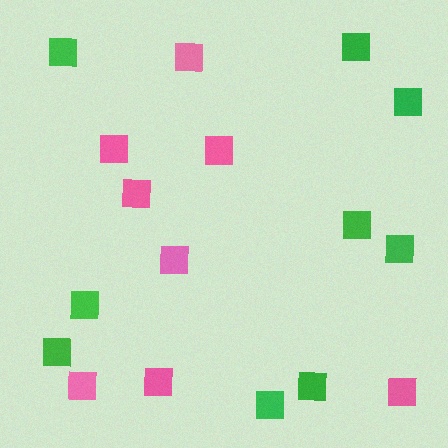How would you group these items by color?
There are 2 groups: one group of pink squares (8) and one group of green squares (9).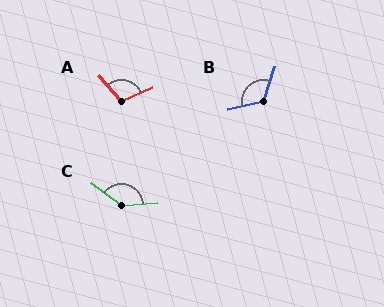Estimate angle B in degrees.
Approximately 120 degrees.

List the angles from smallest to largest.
A (106°), B (120°), C (140°).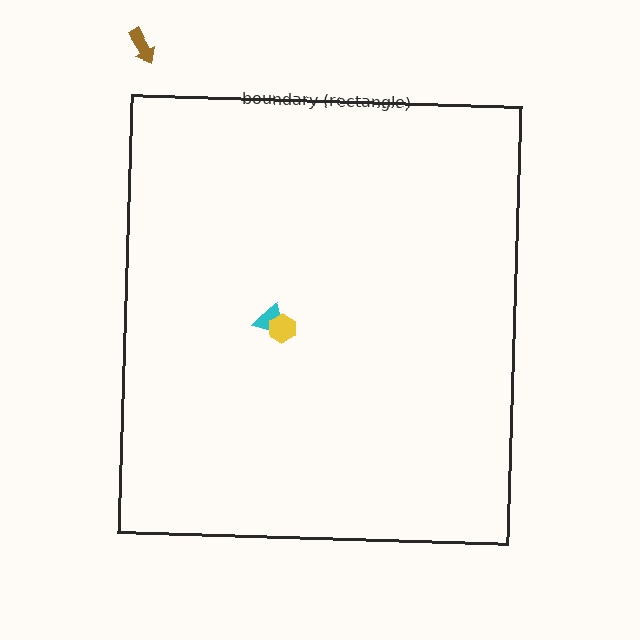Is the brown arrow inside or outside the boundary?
Outside.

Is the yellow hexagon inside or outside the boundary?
Inside.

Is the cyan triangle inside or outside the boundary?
Inside.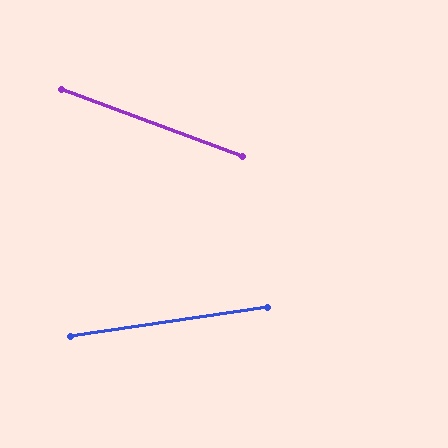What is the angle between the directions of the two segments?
Approximately 29 degrees.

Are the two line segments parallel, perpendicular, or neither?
Neither parallel nor perpendicular — they differ by about 29°.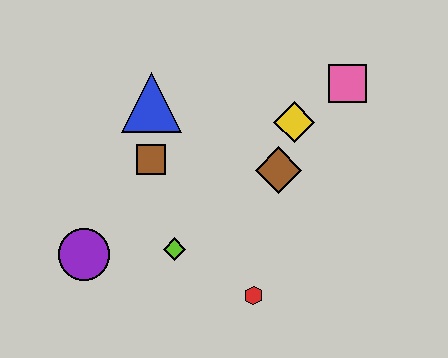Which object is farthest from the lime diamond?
The pink square is farthest from the lime diamond.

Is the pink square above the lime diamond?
Yes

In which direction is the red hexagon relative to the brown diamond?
The red hexagon is below the brown diamond.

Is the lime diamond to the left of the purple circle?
No